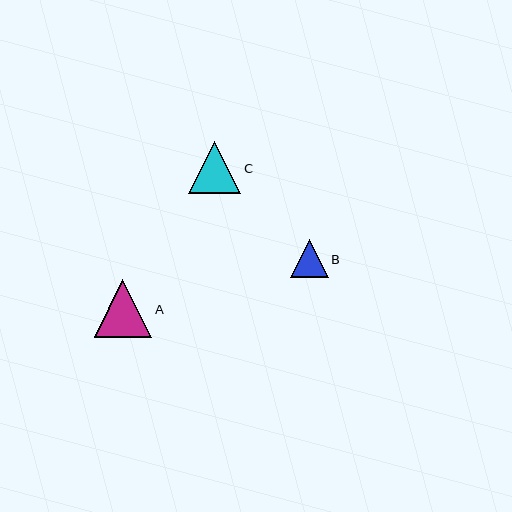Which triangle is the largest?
Triangle A is the largest with a size of approximately 58 pixels.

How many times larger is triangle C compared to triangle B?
Triangle C is approximately 1.4 times the size of triangle B.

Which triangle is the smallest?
Triangle B is the smallest with a size of approximately 38 pixels.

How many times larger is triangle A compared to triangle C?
Triangle A is approximately 1.1 times the size of triangle C.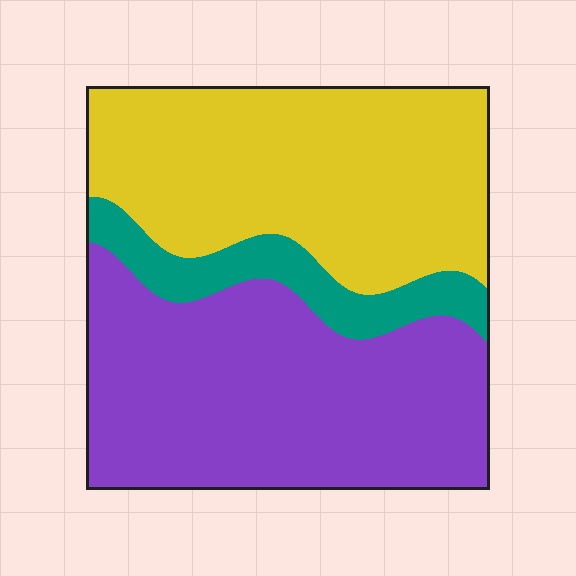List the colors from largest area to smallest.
From largest to smallest: purple, yellow, teal.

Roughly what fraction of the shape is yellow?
Yellow takes up about two fifths (2/5) of the shape.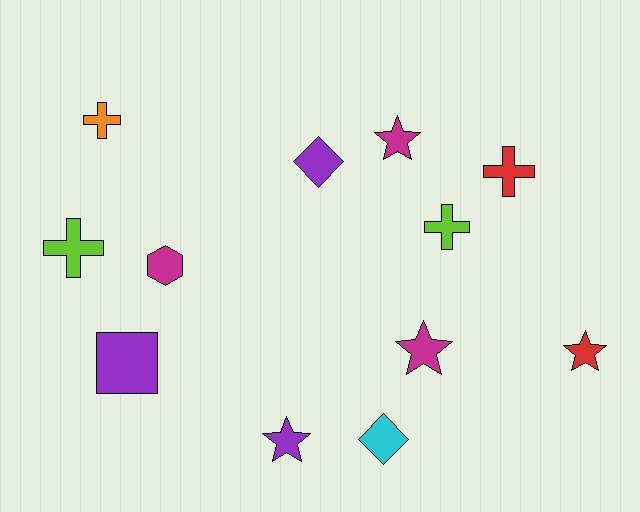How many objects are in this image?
There are 12 objects.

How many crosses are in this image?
There are 4 crosses.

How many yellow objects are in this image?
There are no yellow objects.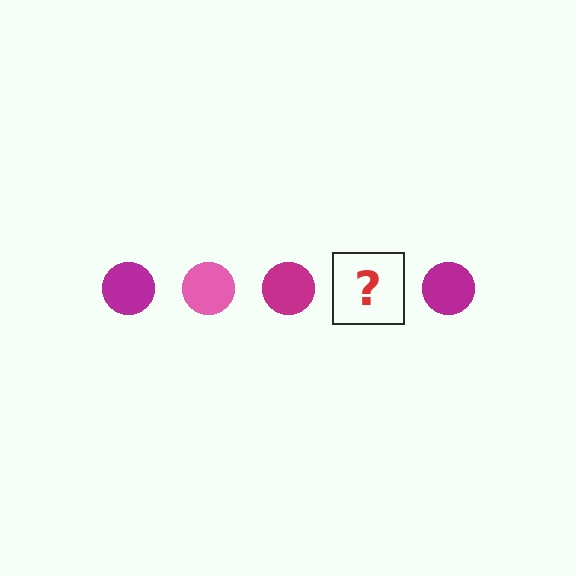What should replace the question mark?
The question mark should be replaced with a pink circle.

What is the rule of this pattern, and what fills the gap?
The rule is that the pattern cycles through magenta, pink circles. The gap should be filled with a pink circle.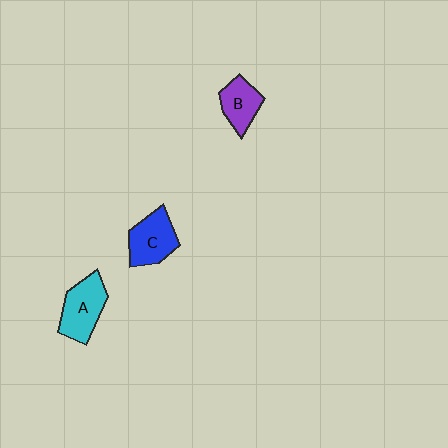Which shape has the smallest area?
Shape B (purple).